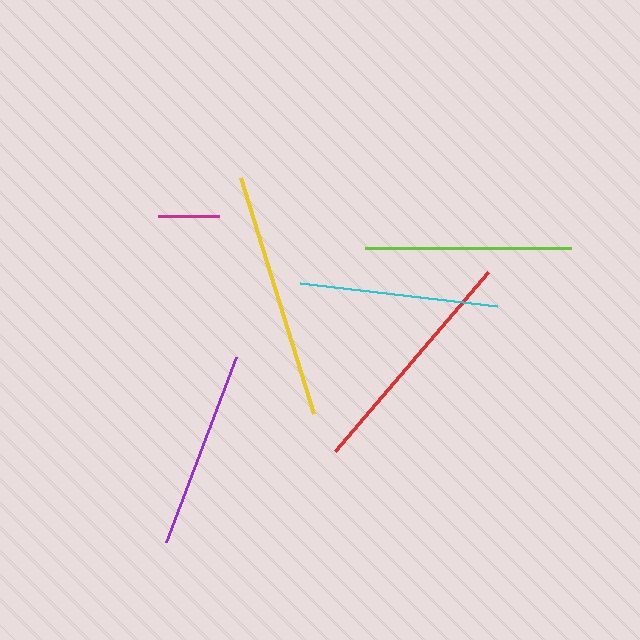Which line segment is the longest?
The yellow line is the longest at approximately 247 pixels.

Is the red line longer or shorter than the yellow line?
The yellow line is longer than the red line.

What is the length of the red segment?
The red segment is approximately 235 pixels long.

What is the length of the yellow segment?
The yellow segment is approximately 247 pixels long.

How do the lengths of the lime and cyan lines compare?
The lime and cyan lines are approximately the same length.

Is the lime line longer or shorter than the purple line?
The lime line is longer than the purple line.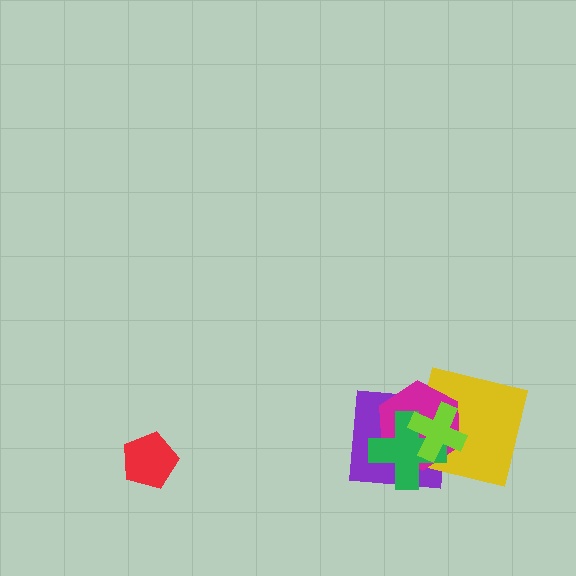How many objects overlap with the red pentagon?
0 objects overlap with the red pentagon.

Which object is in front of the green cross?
The lime cross is in front of the green cross.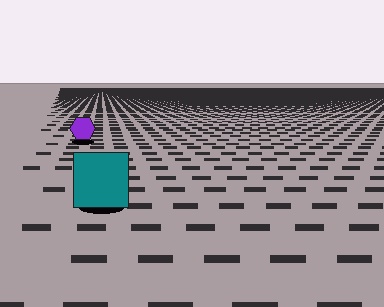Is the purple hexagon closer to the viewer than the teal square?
No. The teal square is closer — you can tell from the texture gradient: the ground texture is coarser near it.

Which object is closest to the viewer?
The teal square is closest. The texture marks near it are larger and more spread out.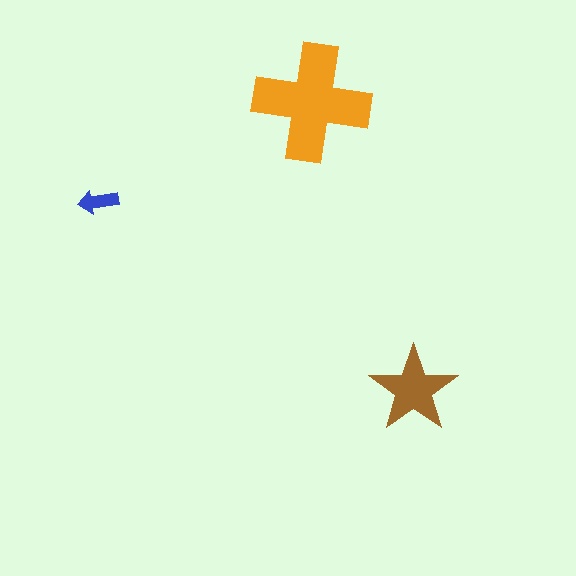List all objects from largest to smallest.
The orange cross, the brown star, the blue arrow.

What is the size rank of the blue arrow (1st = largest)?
3rd.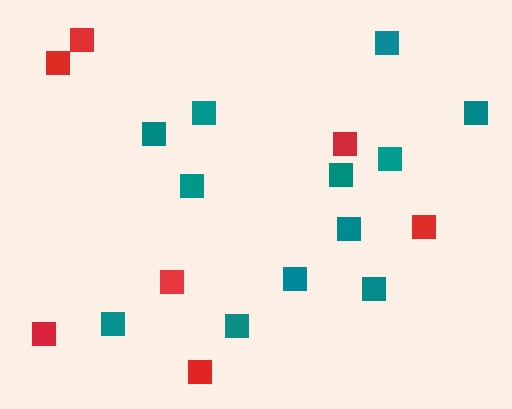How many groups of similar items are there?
There are 2 groups: one group of teal squares (12) and one group of red squares (7).